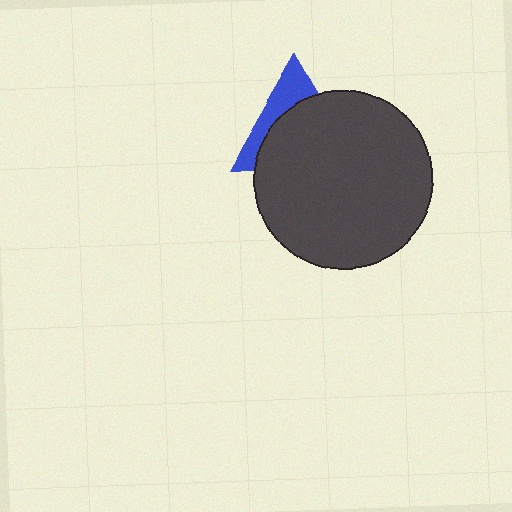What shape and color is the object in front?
The object in front is a dark gray circle.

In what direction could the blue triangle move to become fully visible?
The blue triangle could move up. That would shift it out from behind the dark gray circle entirely.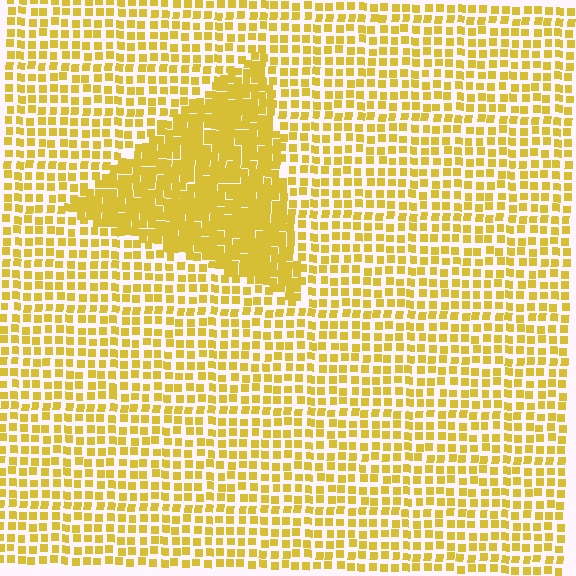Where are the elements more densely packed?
The elements are more densely packed inside the triangle boundary.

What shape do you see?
I see a triangle.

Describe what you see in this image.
The image contains small yellow elements arranged at two different densities. A triangle-shaped region is visible where the elements are more densely packed than the surrounding area.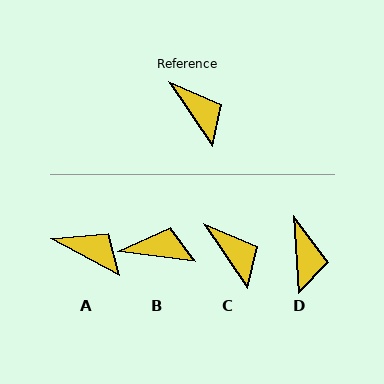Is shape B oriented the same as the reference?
No, it is off by about 48 degrees.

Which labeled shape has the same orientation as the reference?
C.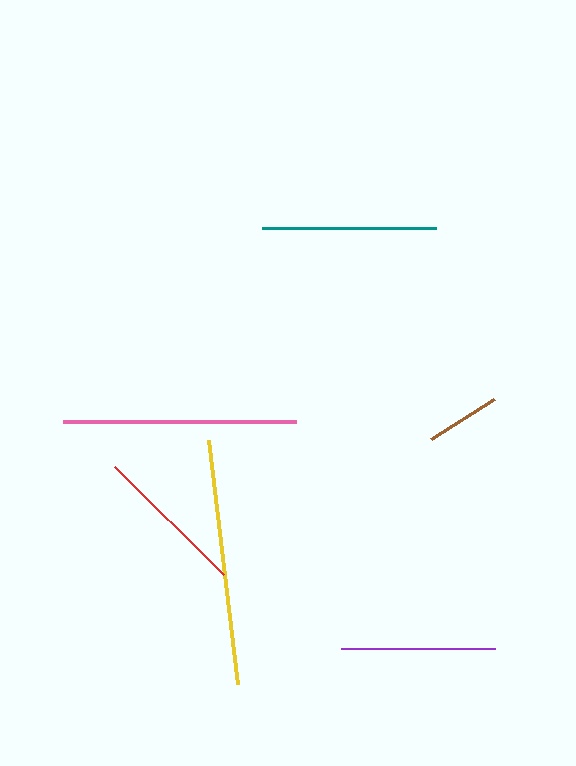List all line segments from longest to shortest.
From longest to shortest: yellow, pink, teal, red, purple, brown.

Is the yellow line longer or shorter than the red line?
The yellow line is longer than the red line.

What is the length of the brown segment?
The brown segment is approximately 74 pixels long.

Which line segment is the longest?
The yellow line is the longest at approximately 246 pixels.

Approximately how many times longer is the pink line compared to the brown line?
The pink line is approximately 3.1 times the length of the brown line.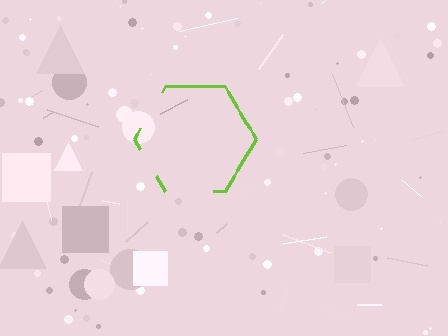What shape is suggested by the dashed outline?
The dashed outline suggests a hexagon.